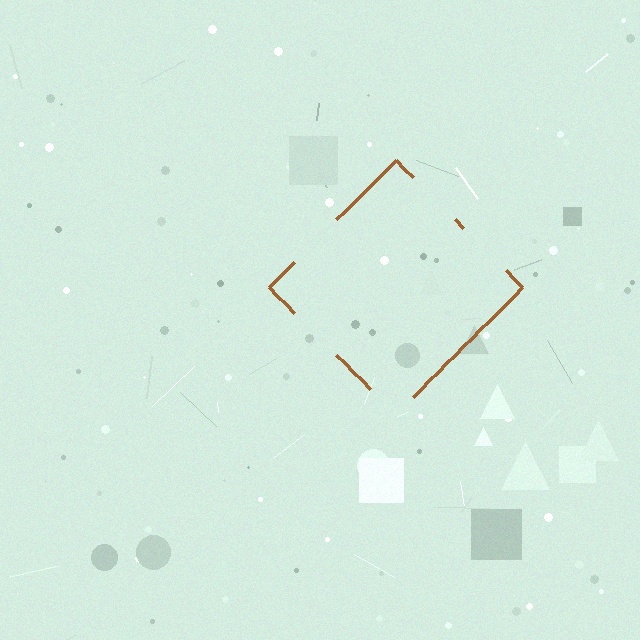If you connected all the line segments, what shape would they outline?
They would outline a diamond.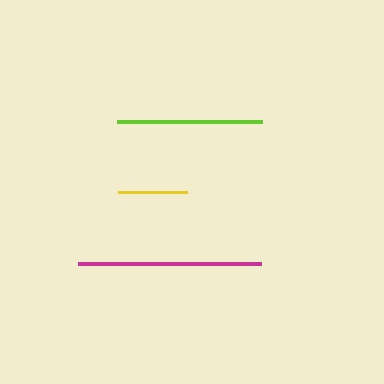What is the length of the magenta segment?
The magenta segment is approximately 183 pixels long.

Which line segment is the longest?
The magenta line is the longest at approximately 183 pixels.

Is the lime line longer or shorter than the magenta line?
The magenta line is longer than the lime line.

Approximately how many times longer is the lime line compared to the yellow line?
The lime line is approximately 2.1 times the length of the yellow line.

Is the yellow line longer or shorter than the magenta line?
The magenta line is longer than the yellow line.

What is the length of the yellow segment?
The yellow segment is approximately 69 pixels long.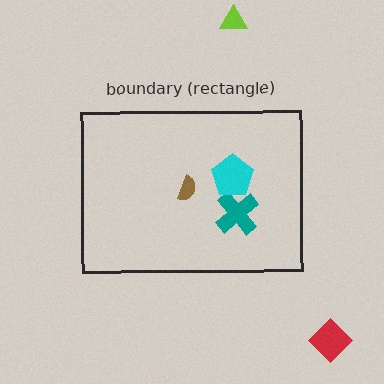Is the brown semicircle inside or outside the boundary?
Inside.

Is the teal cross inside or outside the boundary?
Inside.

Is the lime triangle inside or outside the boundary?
Outside.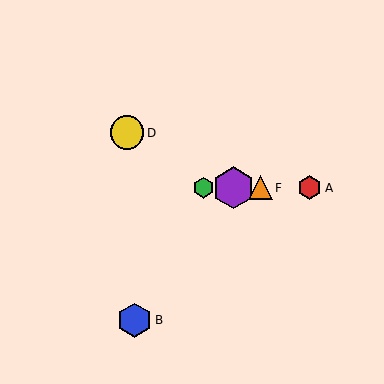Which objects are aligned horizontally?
Objects A, C, E, F are aligned horizontally.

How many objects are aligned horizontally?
4 objects (A, C, E, F) are aligned horizontally.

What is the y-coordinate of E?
Object E is at y≈188.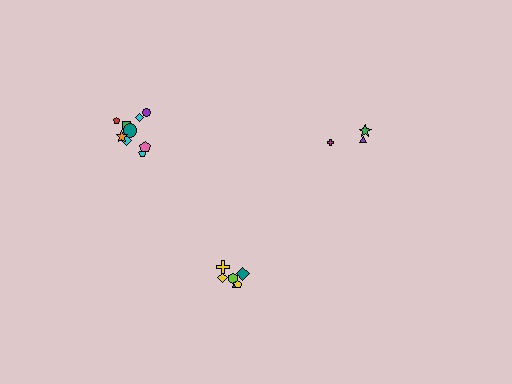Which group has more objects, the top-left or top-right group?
The top-left group.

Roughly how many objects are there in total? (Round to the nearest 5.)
Roughly 20 objects in total.